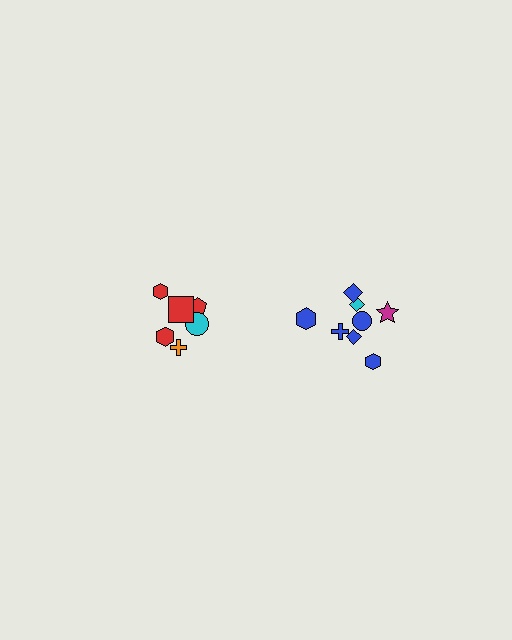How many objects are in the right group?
There are 8 objects.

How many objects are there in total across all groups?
There are 14 objects.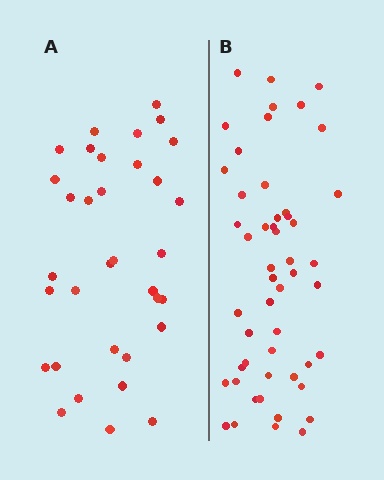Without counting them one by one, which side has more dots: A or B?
Region B (the right region) has more dots.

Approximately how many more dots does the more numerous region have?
Region B has approximately 15 more dots than region A.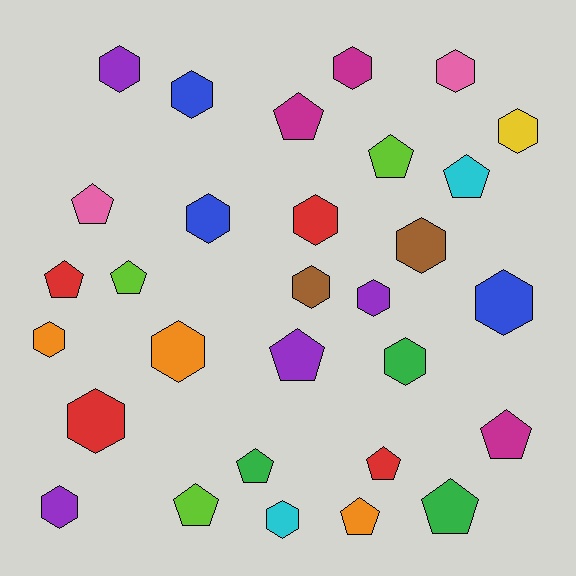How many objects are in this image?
There are 30 objects.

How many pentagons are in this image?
There are 13 pentagons.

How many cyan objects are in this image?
There are 2 cyan objects.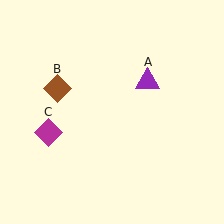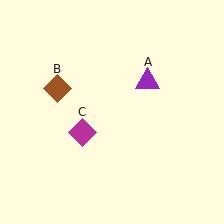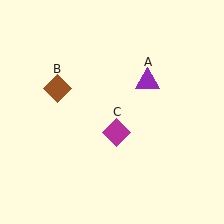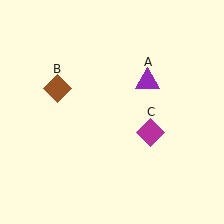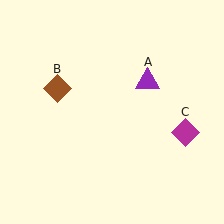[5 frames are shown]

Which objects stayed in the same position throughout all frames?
Purple triangle (object A) and brown diamond (object B) remained stationary.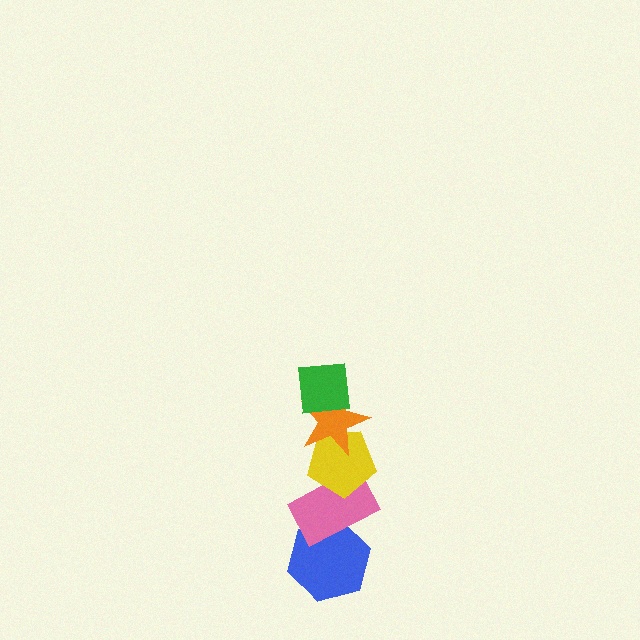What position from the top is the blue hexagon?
The blue hexagon is 5th from the top.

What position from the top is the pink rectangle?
The pink rectangle is 4th from the top.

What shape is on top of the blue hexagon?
The pink rectangle is on top of the blue hexagon.